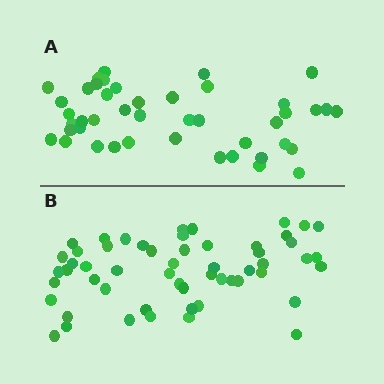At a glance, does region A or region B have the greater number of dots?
Region B (the bottom region) has more dots.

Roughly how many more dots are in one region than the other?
Region B has roughly 12 or so more dots than region A.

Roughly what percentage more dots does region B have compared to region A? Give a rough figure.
About 25% more.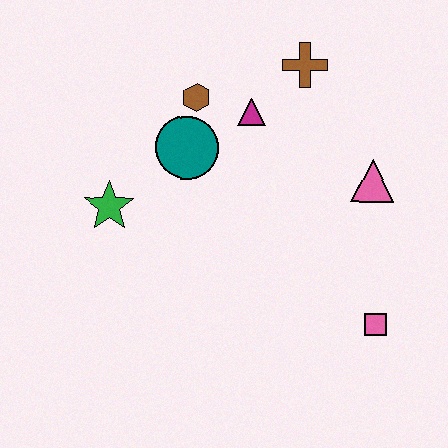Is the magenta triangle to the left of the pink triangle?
Yes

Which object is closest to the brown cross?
The magenta triangle is closest to the brown cross.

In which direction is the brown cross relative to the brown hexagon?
The brown cross is to the right of the brown hexagon.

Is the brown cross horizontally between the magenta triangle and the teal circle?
No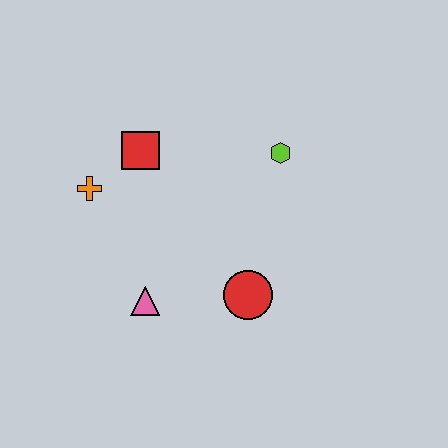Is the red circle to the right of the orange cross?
Yes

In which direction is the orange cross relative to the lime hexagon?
The orange cross is to the left of the lime hexagon.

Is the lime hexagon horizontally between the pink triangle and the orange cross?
No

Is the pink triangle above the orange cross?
No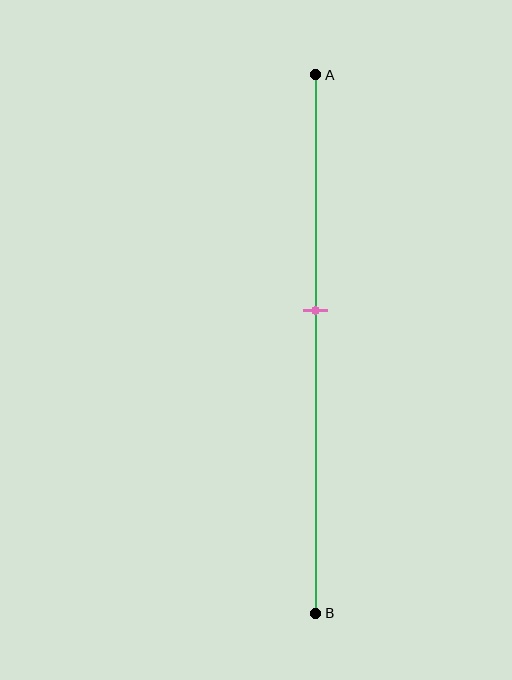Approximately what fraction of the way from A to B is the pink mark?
The pink mark is approximately 45% of the way from A to B.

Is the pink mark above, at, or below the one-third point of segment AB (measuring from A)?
The pink mark is below the one-third point of segment AB.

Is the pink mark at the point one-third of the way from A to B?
No, the mark is at about 45% from A, not at the 33% one-third point.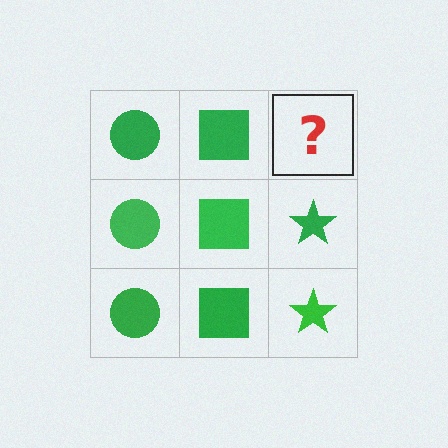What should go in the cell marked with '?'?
The missing cell should contain a green star.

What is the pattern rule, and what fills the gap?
The rule is that each column has a consistent shape. The gap should be filled with a green star.